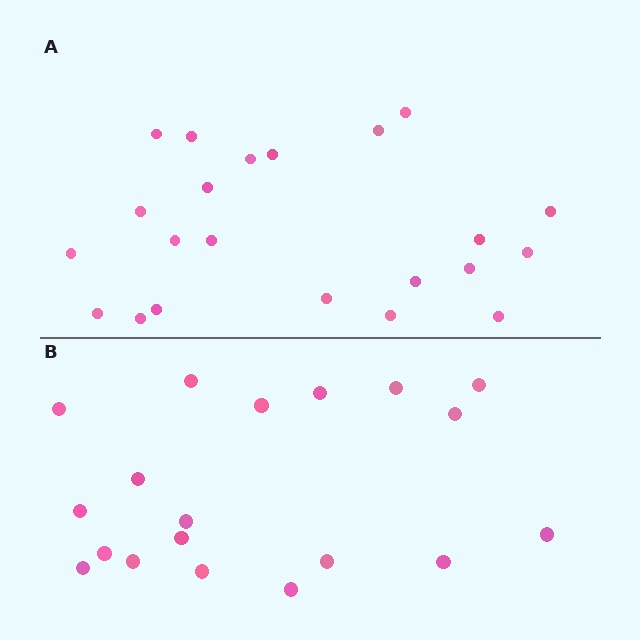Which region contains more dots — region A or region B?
Region A (the top region) has more dots.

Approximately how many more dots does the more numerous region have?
Region A has just a few more — roughly 2 or 3 more dots than region B.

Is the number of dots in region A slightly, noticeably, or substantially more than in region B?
Region A has only slightly more — the two regions are fairly close. The ratio is roughly 1.2 to 1.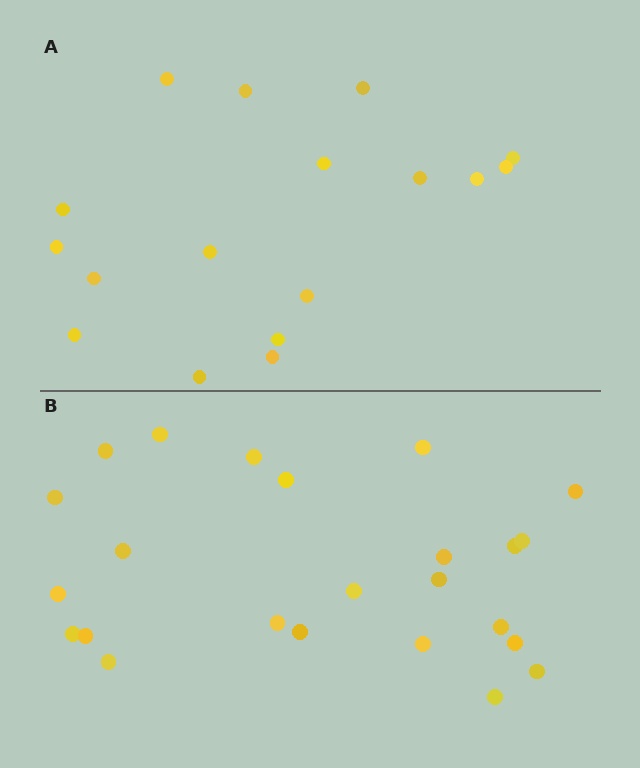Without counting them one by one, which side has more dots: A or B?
Region B (the bottom region) has more dots.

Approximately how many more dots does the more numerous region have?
Region B has roughly 8 or so more dots than region A.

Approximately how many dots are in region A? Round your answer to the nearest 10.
About 20 dots. (The exact count is 17, which rounds to 20.)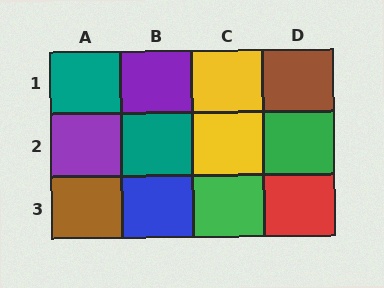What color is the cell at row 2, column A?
Purple.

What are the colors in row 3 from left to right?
Brown, blue, green, red.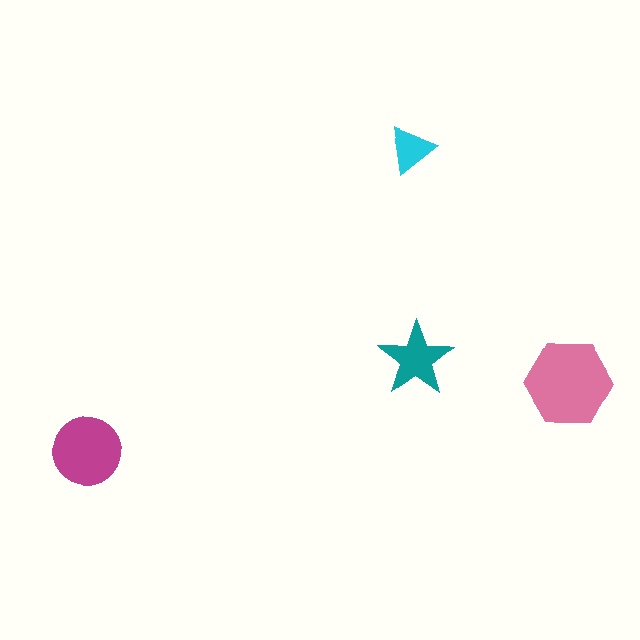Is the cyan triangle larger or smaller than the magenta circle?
Smaller.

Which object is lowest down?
The magenta circle is bottommost.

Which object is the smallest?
The cyan triangle.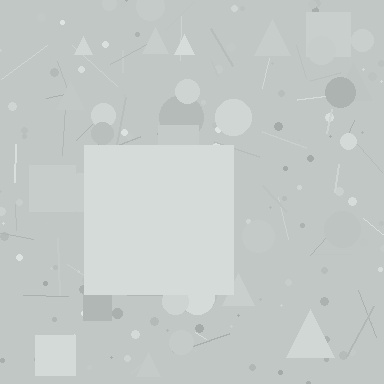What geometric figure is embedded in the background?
A square is embedded in the background.